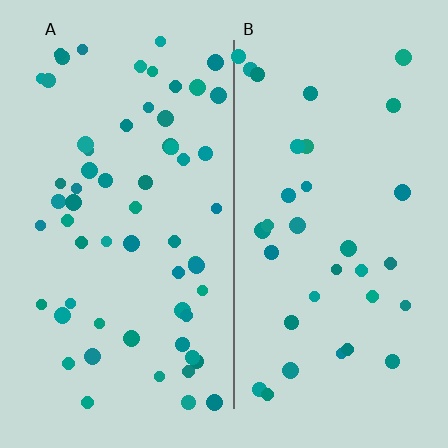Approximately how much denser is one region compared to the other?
Approximately 1.8× — region A over region B.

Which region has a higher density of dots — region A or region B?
A (the left).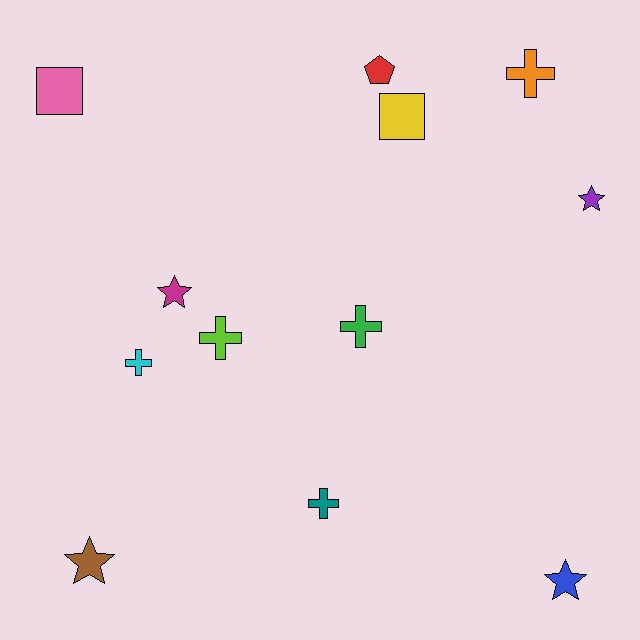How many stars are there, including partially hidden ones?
There are 4 stars.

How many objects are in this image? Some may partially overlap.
There are 12 objects.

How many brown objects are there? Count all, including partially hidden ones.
There is 1 brown object.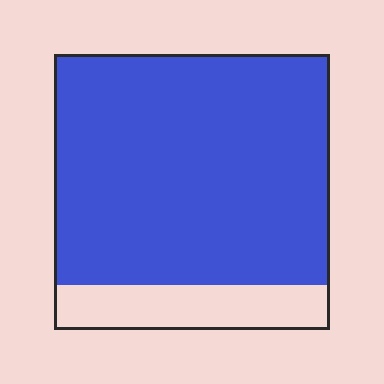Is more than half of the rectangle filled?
Yes.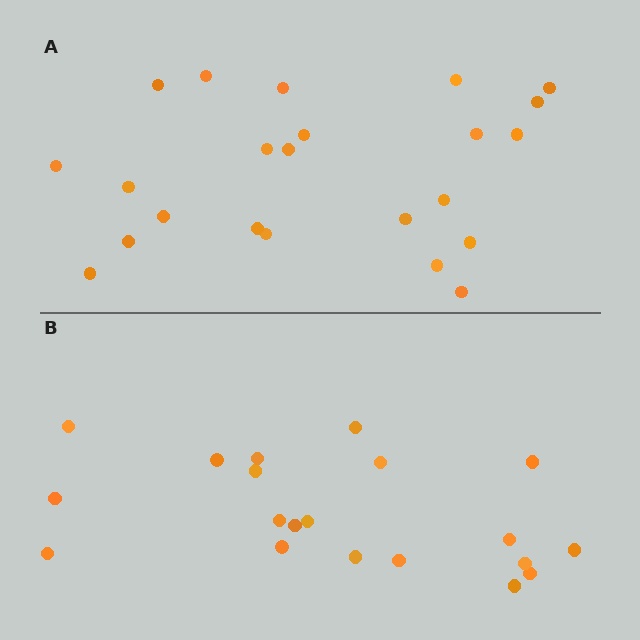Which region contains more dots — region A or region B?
Region A (the top region) has more dots.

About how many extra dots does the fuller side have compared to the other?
Region A has just a few more — roughly 2 or 3 more dots than region B.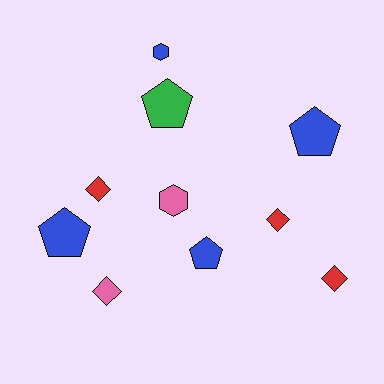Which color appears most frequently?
Blue, with 4 objects.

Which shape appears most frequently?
Diamond, with 4 objects.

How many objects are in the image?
There are 10 objects.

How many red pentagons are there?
There are no red pentagons.